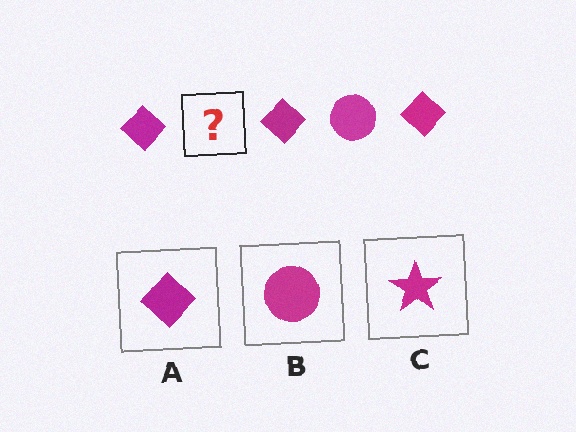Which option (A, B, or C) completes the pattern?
B.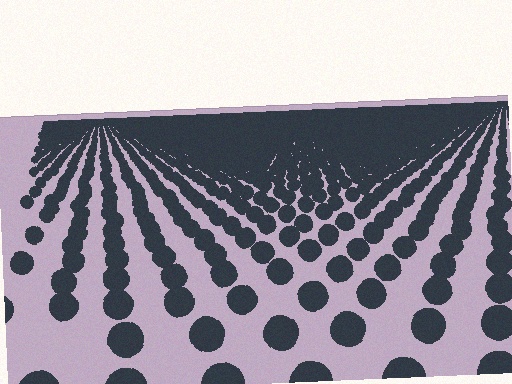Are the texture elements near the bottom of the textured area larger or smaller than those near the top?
Larger. Near the bottom, elements are closer to the viewer and appear at a bigger on-screen size.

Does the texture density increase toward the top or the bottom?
Density increases toward the top.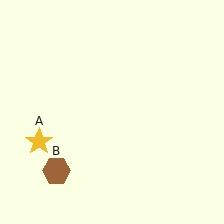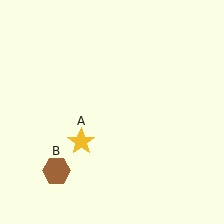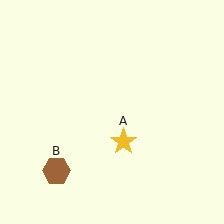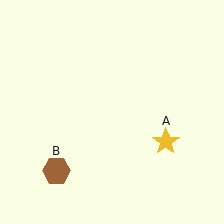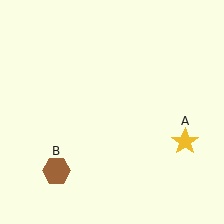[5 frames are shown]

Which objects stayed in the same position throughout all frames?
Brown hexagon (object B) remained stationary.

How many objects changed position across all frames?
1 object changed position: yellow star (object A).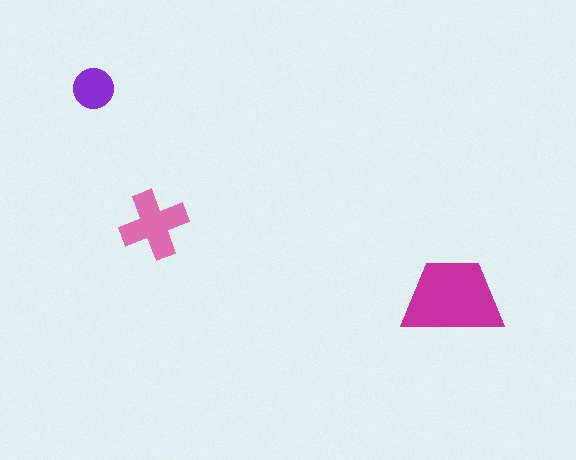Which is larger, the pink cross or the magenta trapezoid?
The magenta trapezoid.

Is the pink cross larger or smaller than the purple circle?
Larger.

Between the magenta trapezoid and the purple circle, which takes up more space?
The magenta trapezoid.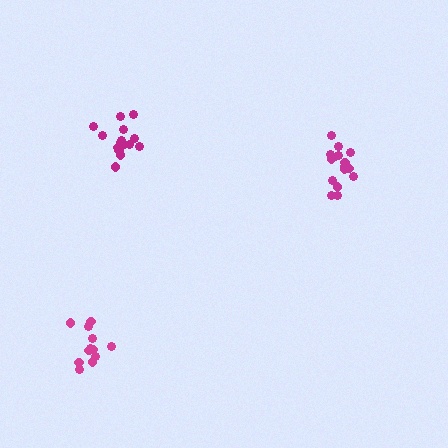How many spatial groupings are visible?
There are 3 spatial groupings.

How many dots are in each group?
Group 1: 16 dots, Group 2: 12 dots, Group 3: 16 dots (44 total).